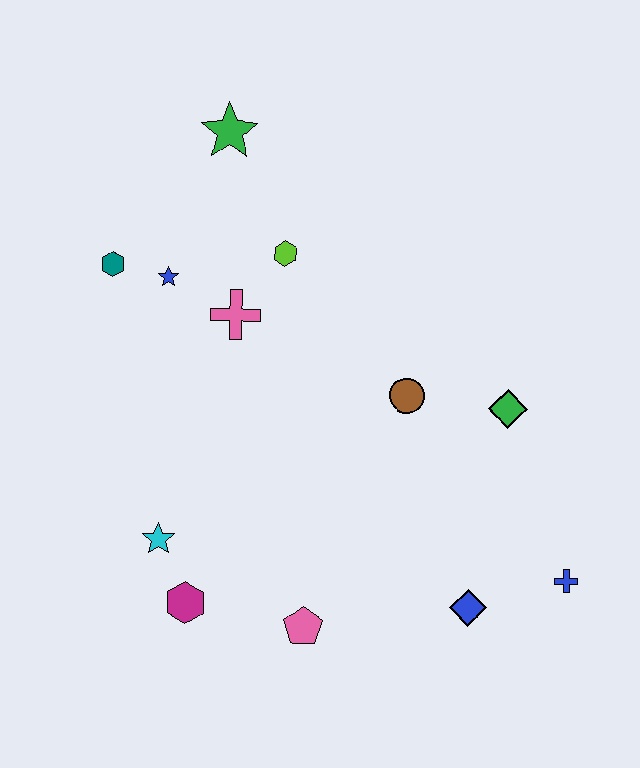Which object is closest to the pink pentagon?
The magenta hexagon is closest to the pink pentagon.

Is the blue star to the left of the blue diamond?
Yes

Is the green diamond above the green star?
No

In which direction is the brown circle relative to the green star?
The brown circle is below the green star.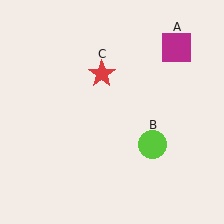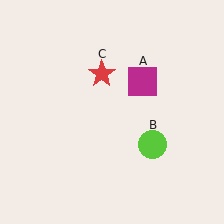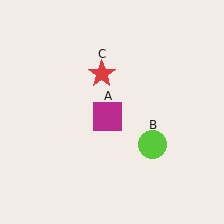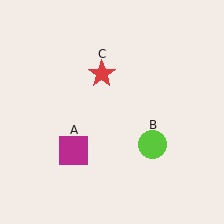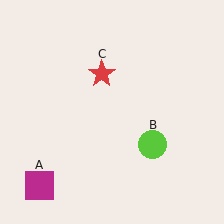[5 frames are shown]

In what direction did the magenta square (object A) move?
The magenta square (object A) moved down and to the left.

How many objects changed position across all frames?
1 object changed position: magenta square (object A).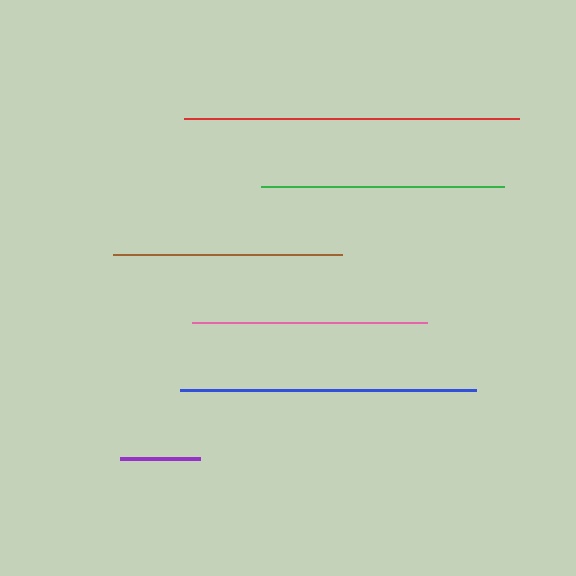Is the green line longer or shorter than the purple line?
The green line is longer than the purple line.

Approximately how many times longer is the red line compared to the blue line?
The red line is approximately 1.1 times the length of the blue line.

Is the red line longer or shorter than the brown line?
The red line is longer than the brown line.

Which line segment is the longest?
The red line is the longest at approximately 335 pixels.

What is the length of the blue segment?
The blue segment is approximately 296 pixels long.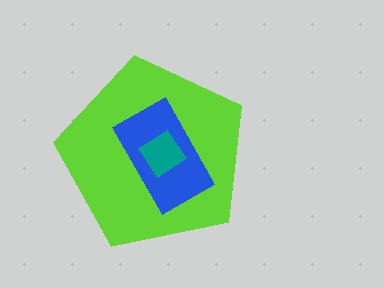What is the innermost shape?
The teal diamond.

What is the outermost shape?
The lime pentagon.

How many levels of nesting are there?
3.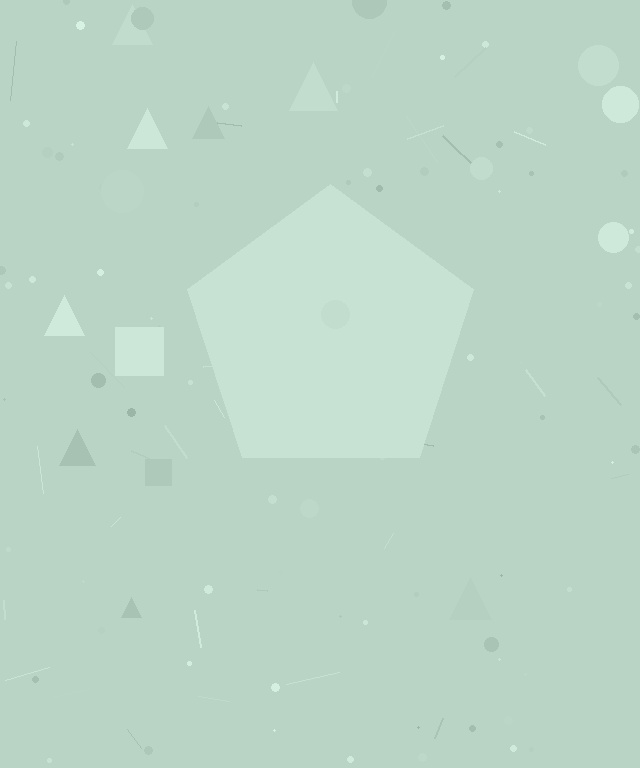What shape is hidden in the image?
A pentagon is hidden in the image.